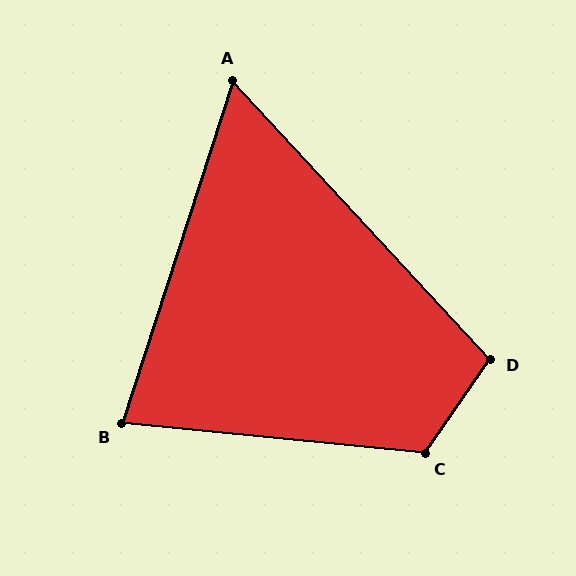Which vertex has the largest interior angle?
C, at approximately 119 degrees.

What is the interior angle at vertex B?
Approximately 78 degrees (acute).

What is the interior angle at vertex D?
Approximately 102 degrees (obtuse).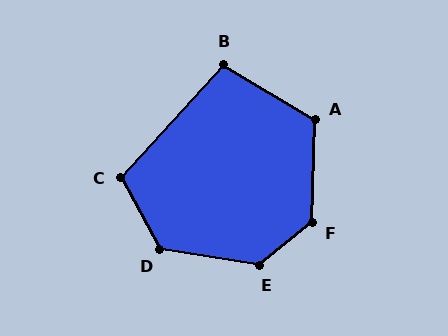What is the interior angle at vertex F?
Approximately 131 degrees (obtuse).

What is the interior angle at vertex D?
Approximately 127 degrees (obtuse).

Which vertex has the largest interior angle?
E, at approximately 132 degrees.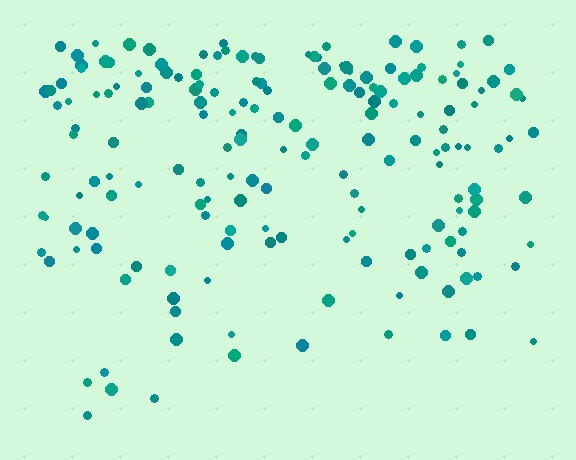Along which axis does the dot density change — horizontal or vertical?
Vertical.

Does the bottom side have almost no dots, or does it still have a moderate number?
Still a moderate number, just noticeably fewer than the top.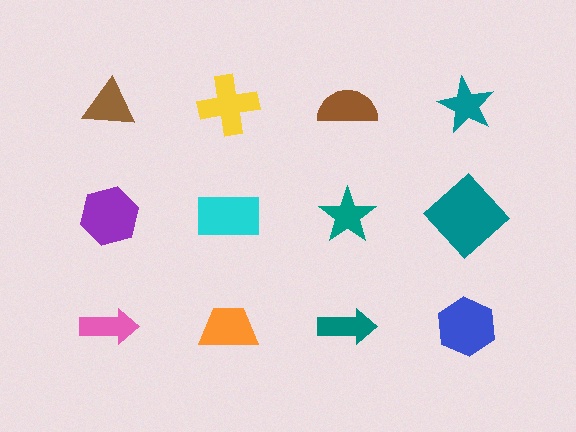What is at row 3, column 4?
A blue hexagon.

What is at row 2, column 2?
A cyan rectangle.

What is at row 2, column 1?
A purple hexagon.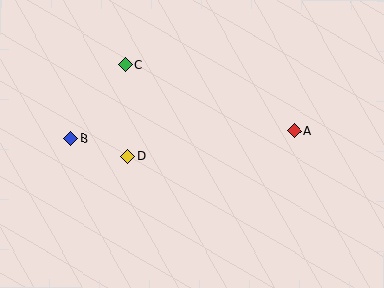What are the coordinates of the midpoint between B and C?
The midpoint between B and C is at (98, 102).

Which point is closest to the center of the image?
Point D at (128, 156) is closest to the center.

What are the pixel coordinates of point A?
Point A is at (295, 131).